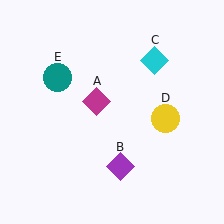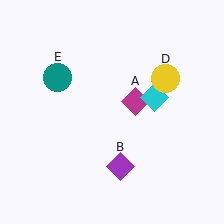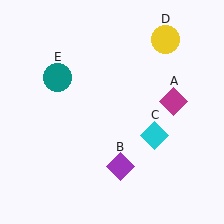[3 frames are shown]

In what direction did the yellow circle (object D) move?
The yellow circle (object D) moved up.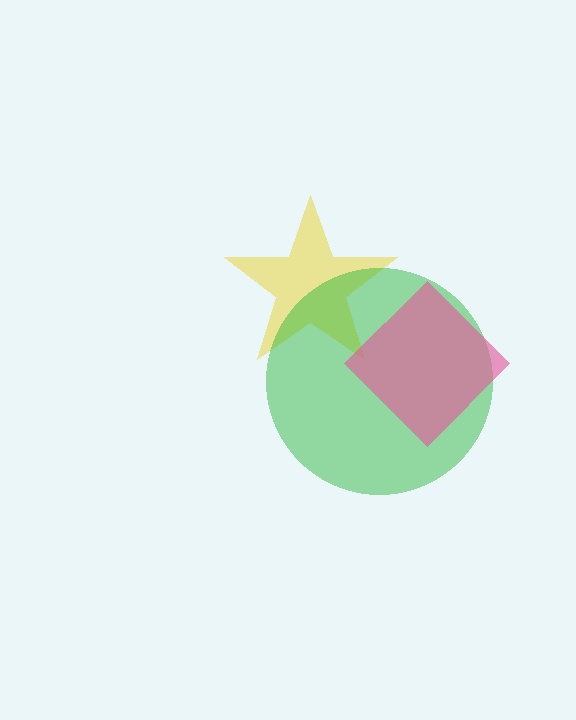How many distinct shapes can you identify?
There are 3 distinct shapes: a yellow star, a green circle, a pink diamond.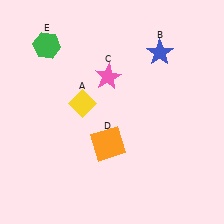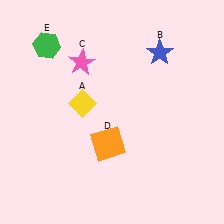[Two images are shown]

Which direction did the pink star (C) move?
The pink star (C) moved left.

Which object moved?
The pink star (C) moved left.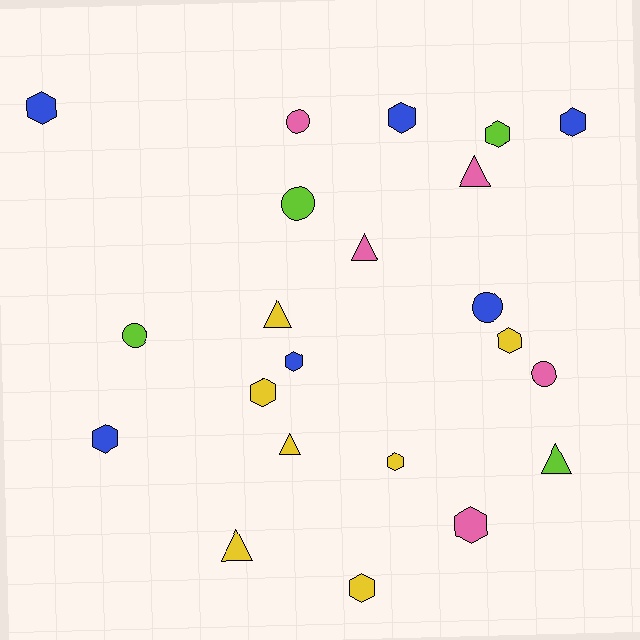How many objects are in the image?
There are 22 objects.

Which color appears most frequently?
Yellow, with 7 objects.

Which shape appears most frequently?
Hexagon, with 11 objects.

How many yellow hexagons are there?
There are 4 yellow hexagons.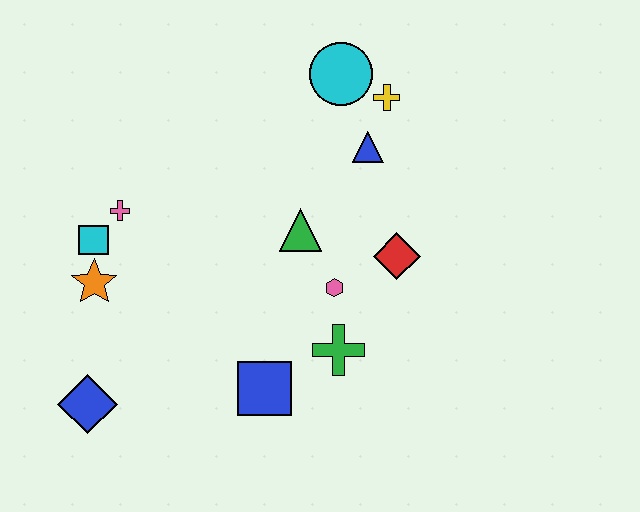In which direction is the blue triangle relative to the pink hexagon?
The blue triangle is above the pink hexagon.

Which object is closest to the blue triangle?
The yellow cross is closest to the blue triangle.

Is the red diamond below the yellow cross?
Yes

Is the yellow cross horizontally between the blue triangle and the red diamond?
Yes